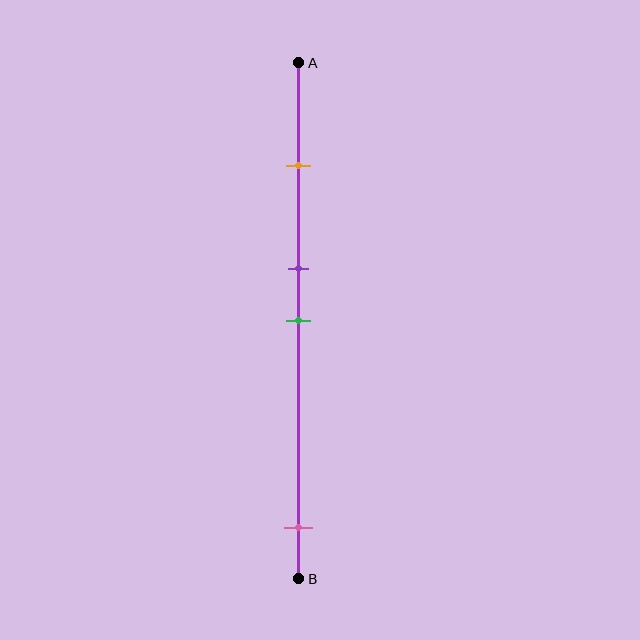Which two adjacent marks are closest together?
The purple and green marks are the closest adjacent pair.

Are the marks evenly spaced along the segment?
No, the marks are not evenly spaced.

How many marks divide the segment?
There are 4 marks dividing the segment.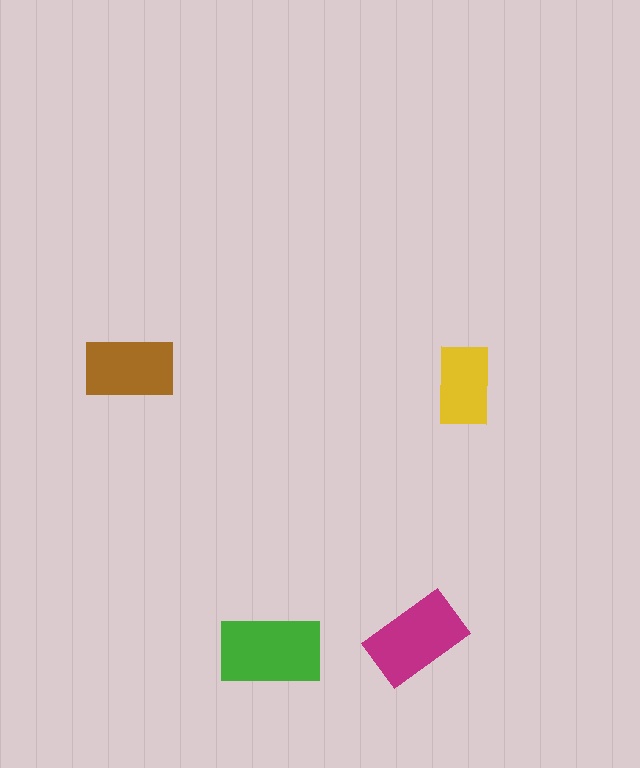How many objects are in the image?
There are 4 objects in the image.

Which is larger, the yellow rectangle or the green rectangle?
The green one.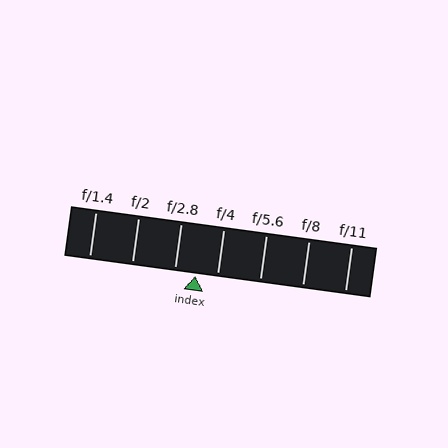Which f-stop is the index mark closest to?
The index mark is closest to f/4.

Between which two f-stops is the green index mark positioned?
The index mark is between f/2.8 and f/4.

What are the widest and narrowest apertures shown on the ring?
The widest aperture shown is f/1.4 and the narrowest is f/11.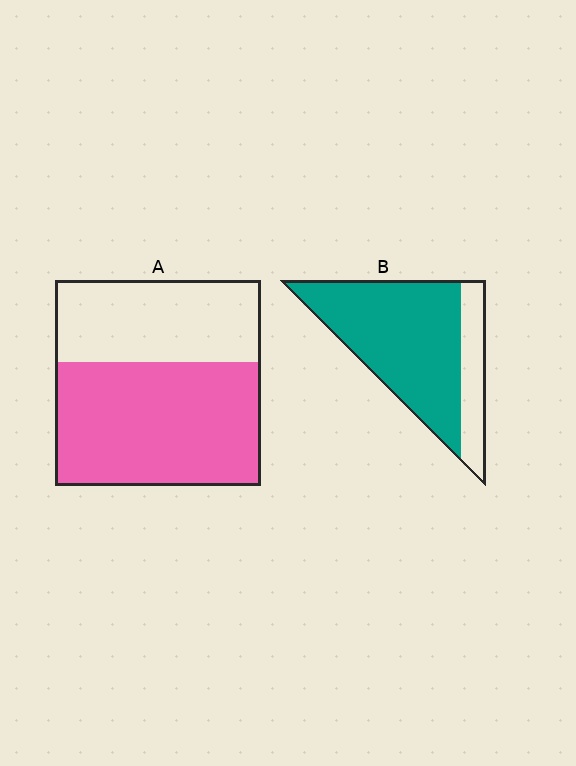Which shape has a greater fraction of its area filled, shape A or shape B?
Shape B.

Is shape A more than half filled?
Yes.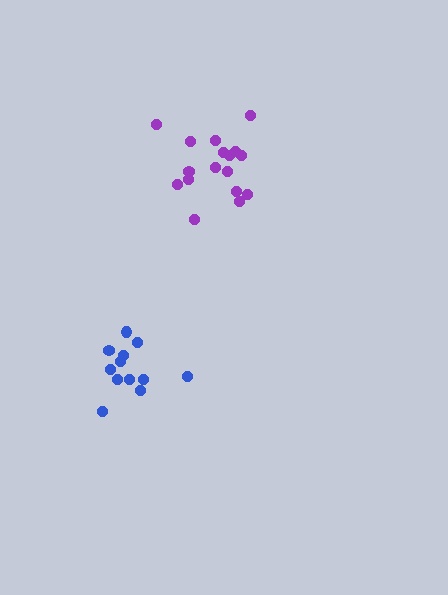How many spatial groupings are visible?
There are 2 spatial groupings.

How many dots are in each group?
Group 1: 17 dots, Group 2: 12 dots (29 total).